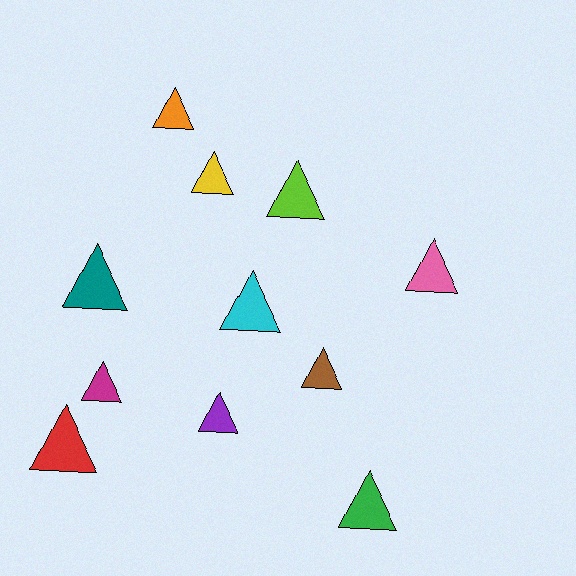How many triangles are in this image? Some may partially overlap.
There are 11 triangles.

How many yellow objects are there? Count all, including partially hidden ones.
There is 1 yellow object.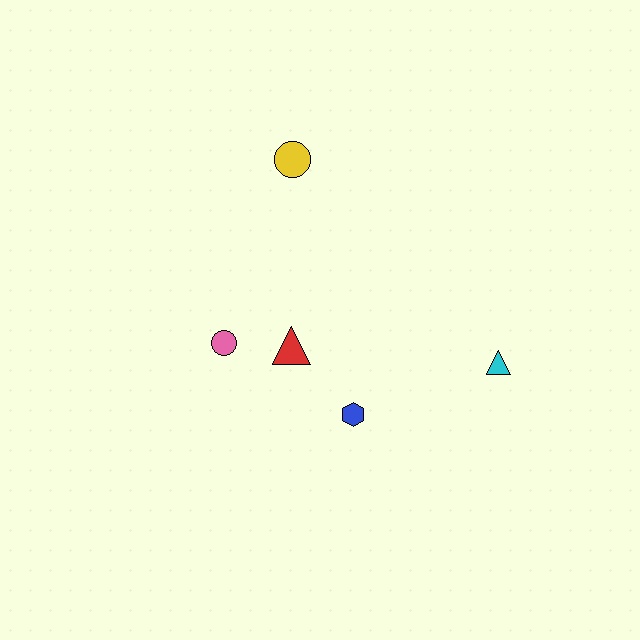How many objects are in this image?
There are 5 objects.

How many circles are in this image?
There are 2 circles.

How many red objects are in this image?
There is 1 red object.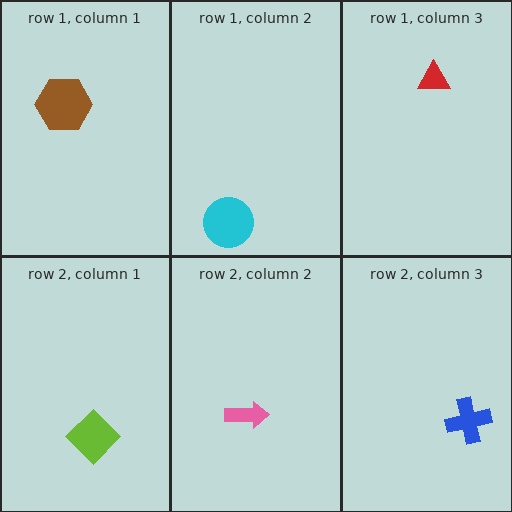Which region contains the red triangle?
The row 1, column 3 region.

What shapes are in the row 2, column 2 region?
The pink arrow.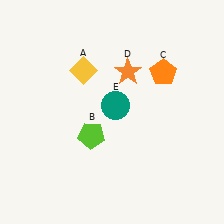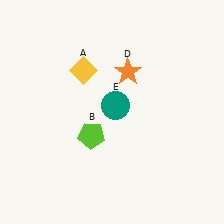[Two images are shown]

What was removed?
The orange pentagon (C) was removed in Image 2.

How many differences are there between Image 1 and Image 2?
There is 1 difference between the two images.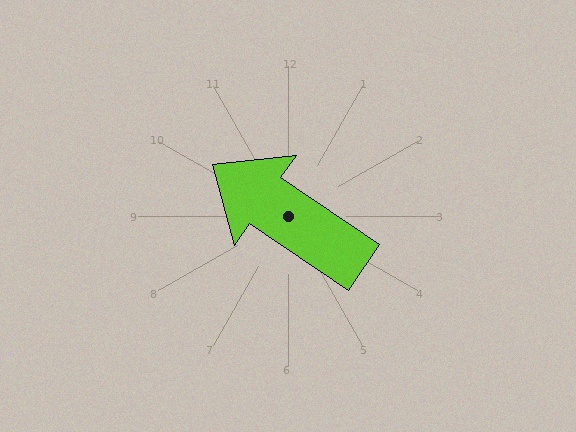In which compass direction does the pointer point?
Northwest.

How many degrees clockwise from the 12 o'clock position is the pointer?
Approximately 304 degrees.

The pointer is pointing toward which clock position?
Roughly 10 o'clock.